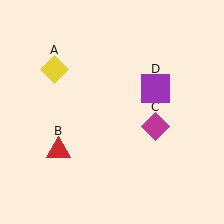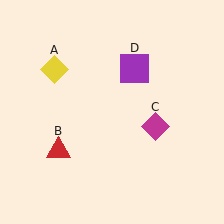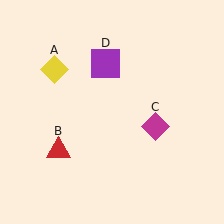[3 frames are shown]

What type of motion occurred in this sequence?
The purple square (object D) rotated counterclockwise around the center of the scene.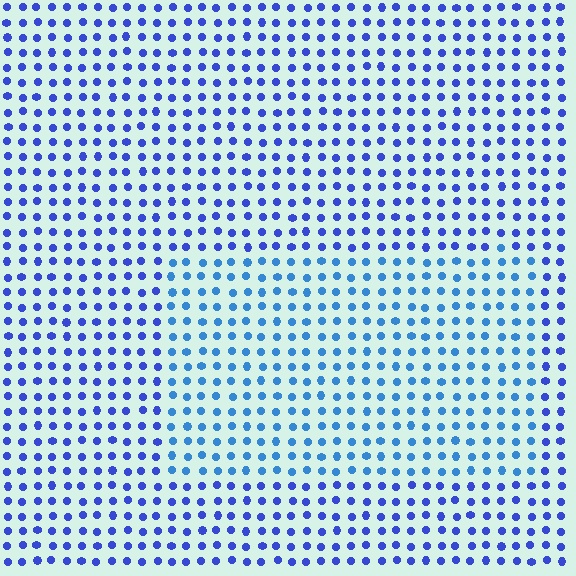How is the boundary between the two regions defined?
The boundary is defined purely by a slight shift in hue (about 25 degrees). Spacing, size, and orientation are identical on both sides.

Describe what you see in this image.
The image is filled with small blue elements in a uniform arrangement. A rectangle-shaped region is visible where the elements are tinted to a slightly different hue, forming a subtle color boundary.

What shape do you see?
I see a rectangle.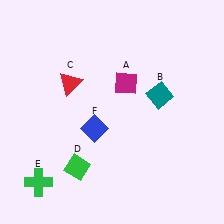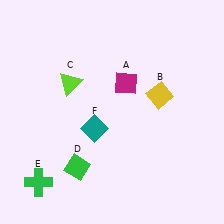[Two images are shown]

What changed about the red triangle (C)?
In Image 1, C is red. In Image 2, it changed to lime.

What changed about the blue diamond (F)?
In Image 1, F is blue. In Image 2, it changed to teal.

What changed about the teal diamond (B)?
In Image 1, B is teal. In Image 2, it changed to yellow.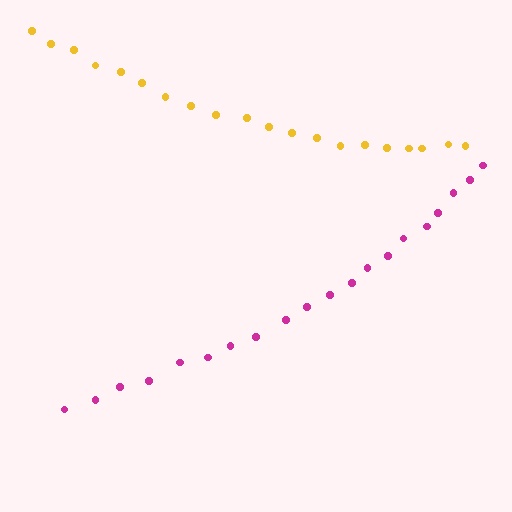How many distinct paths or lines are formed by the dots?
There are 2 distinct paths.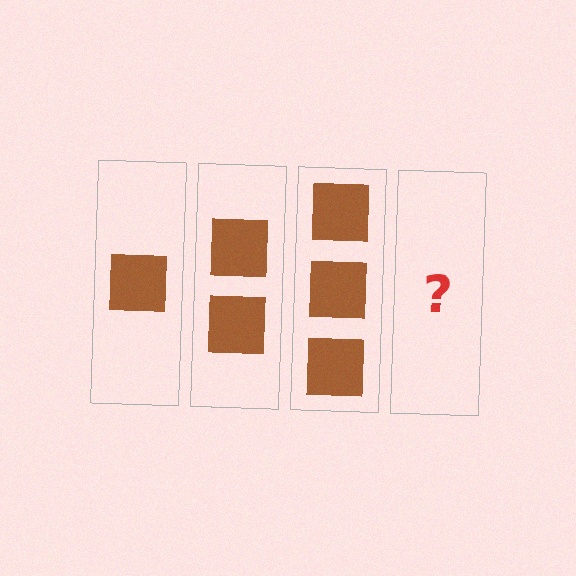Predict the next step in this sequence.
The next step is 4 squares.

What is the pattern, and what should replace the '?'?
The pattern is that each step adds one more square. The '?' should be 4 squares.